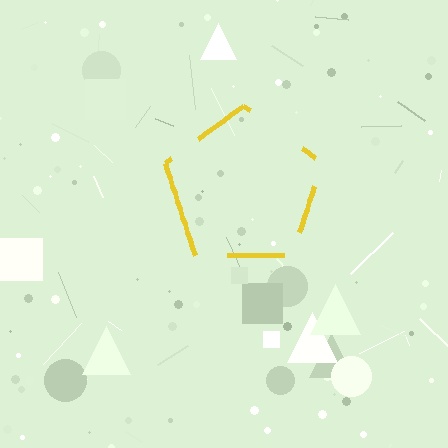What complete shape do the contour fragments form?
The contour fragments form a pentagon.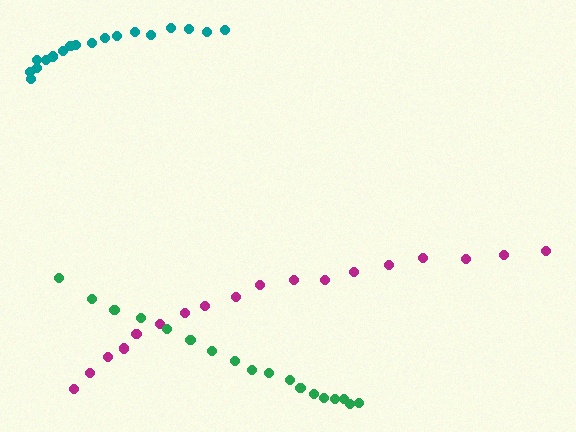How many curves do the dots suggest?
There are 3 distinct paths.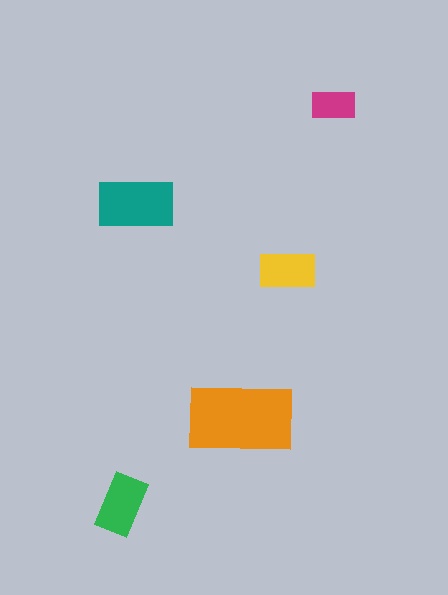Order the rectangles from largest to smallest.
the orange one, the teal one, the green one, the yellow one, the magenta one.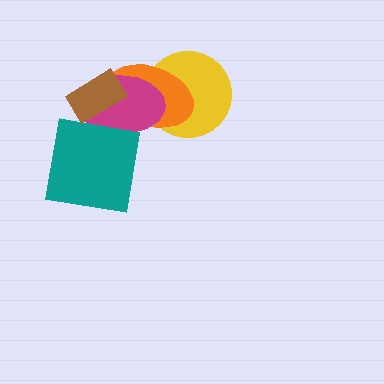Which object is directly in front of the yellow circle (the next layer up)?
The orange ellipse is directly in front of the yellow circle.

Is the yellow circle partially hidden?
Yes, it is partially covered by another shape.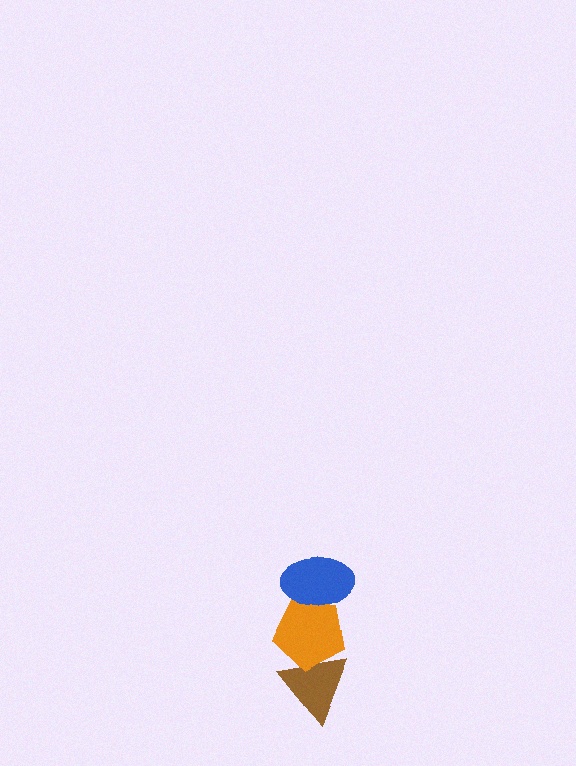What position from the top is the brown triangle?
The brown triangle is 3rd from the top.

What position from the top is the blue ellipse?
The blue ellipse is 1st from the top.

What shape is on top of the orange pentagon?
The blue ellipse is on top of the orange pentagon.